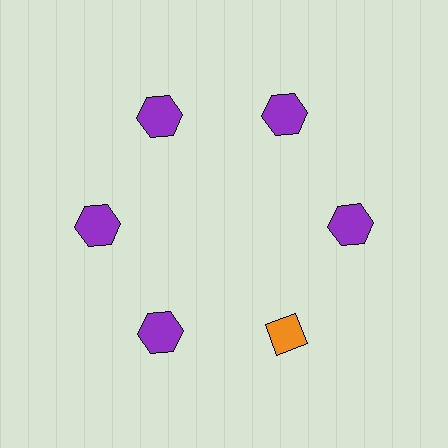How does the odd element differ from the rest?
It differs in both color (orange instead of purple) and shape (diamond instead of hexagon).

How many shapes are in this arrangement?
There are 6 shapes arranged in a ring pattern.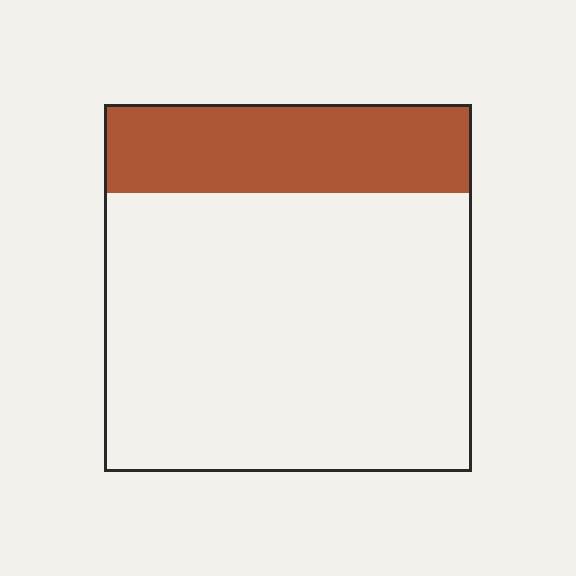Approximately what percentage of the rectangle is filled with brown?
Approximately 25%.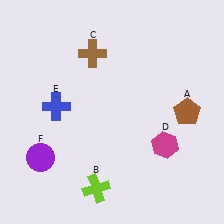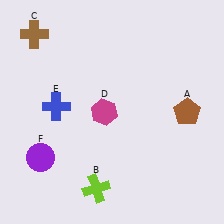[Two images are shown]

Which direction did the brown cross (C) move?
The brown cross (C) moved left.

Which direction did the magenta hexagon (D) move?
The magenta hexagon (D) moved left.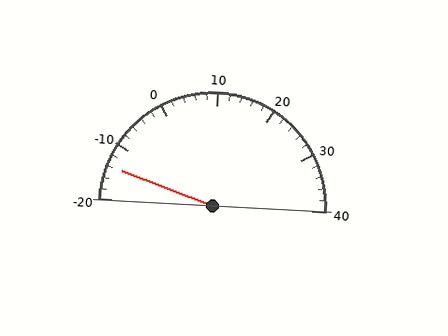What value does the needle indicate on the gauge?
The needle indicates approximately -14.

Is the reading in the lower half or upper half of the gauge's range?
The reading is in the lower half of the range (-20 to 40).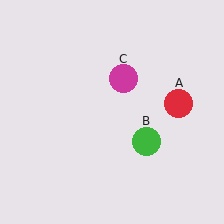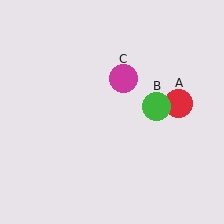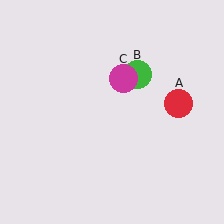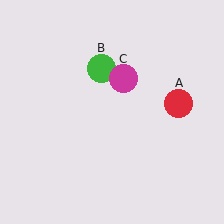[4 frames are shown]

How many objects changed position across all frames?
1 object changed position: green circle (object B).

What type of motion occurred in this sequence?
The green circle (object B) rotated counterclockwise around the center of the scene.